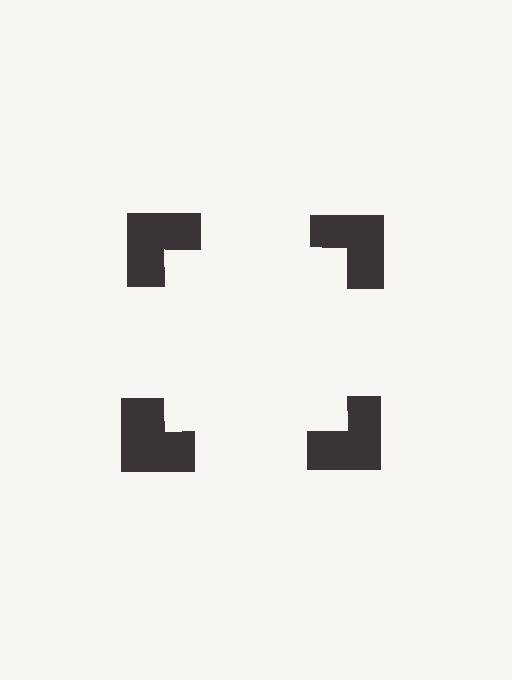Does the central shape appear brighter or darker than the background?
It typically appears slightly brighter than the background, even though no actual brightness change is drawn.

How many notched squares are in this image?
There are 4 — one at each vertex of the illusory square.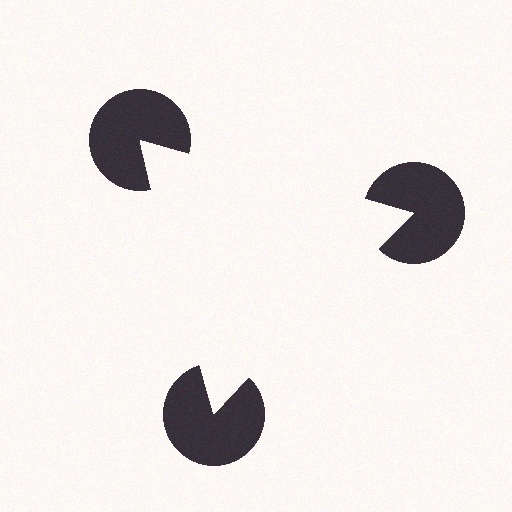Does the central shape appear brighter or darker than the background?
It typically appears slightly brighter than the background, even though no actual brightness change is drawn.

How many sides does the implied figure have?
3 sides.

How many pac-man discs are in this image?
There are 3 — one at each vertex of the illusory triangle.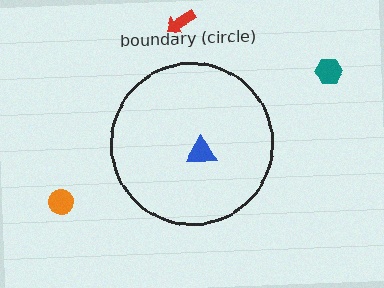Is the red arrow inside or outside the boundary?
Outside.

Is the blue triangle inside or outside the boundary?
Inside.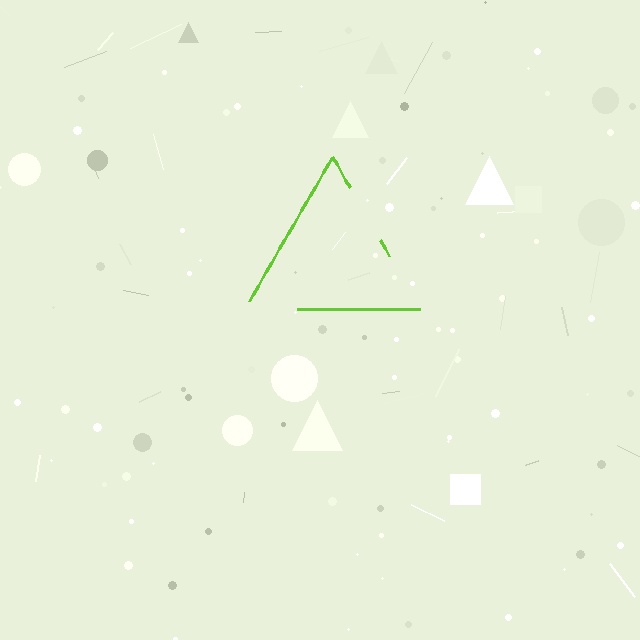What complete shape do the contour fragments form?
The contour fragments form a triangle.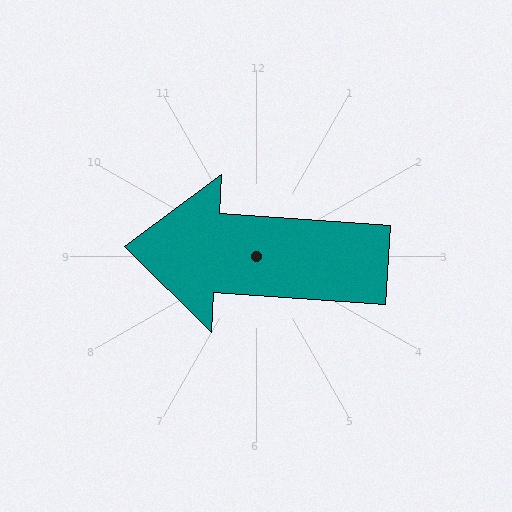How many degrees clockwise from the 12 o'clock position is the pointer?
Approximately 274 degrees.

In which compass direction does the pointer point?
West.